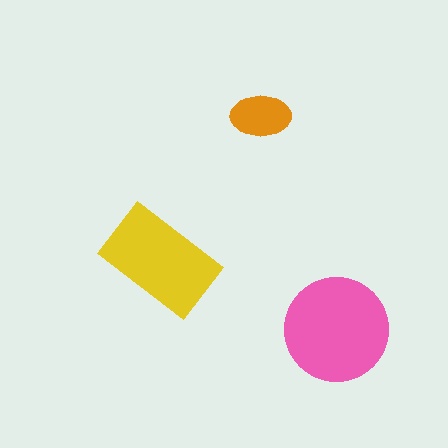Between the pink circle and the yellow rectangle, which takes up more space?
The pink circle.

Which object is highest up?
The orange ellipse is topmost.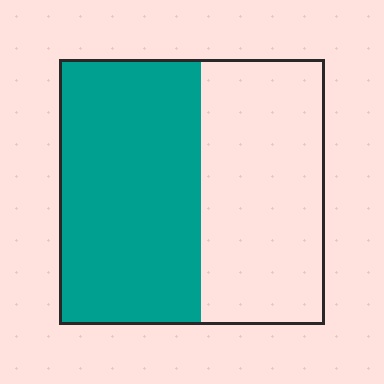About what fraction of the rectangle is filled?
About one half (1/2).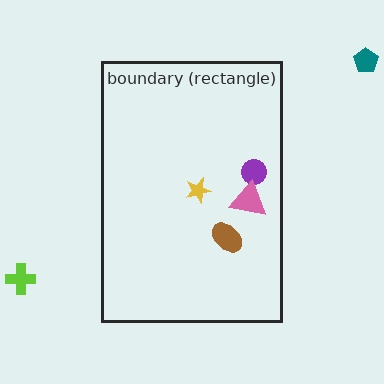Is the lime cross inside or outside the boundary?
Outside.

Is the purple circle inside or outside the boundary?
Inside.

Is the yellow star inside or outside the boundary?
Inside.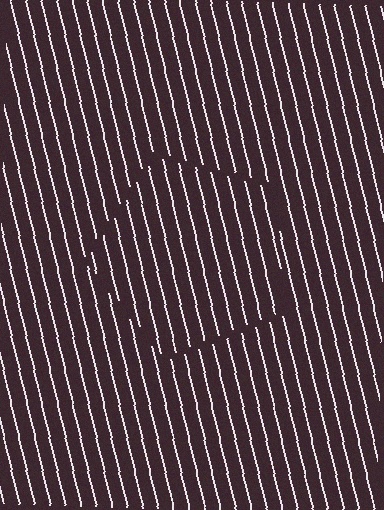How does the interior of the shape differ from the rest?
The interior of the shape contains the same grating, shifted by half a period — the contour is defined by the phase discontinuity where line-ends from the inner and outer gratings abut.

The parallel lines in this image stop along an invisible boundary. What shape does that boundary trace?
An illusory pentagon. The interior of the shape contains the same grating, shifted by half a period — the contour is defined by the phase discontinuity where line-ends from the inner and outer gratings abut.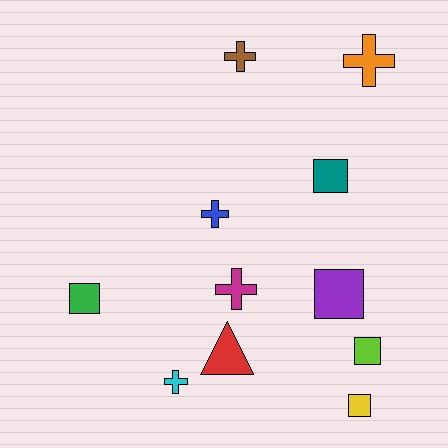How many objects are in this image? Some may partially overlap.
There are 11 objects.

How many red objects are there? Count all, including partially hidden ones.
There is 1 red object.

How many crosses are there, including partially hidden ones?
There are 5 crosses.